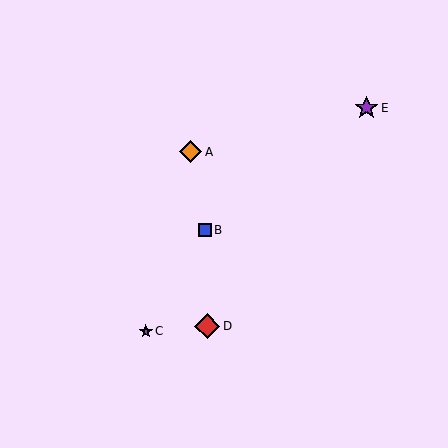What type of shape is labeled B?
Shape B is a blue square.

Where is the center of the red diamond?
The center of the red diamond is at (207, 326).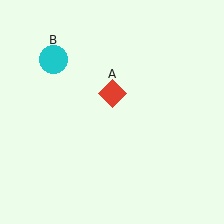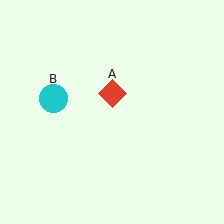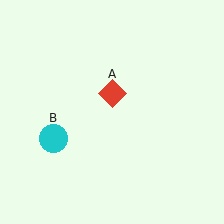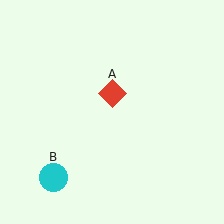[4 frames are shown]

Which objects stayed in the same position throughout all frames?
Red diamond (object A) remained stationary.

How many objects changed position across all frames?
1 object changed position: cyan circle (object B).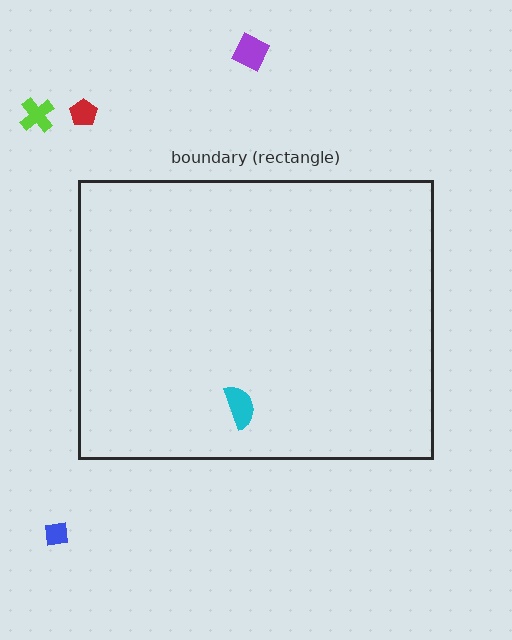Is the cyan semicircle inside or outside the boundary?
Inside.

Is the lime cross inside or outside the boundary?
Outside.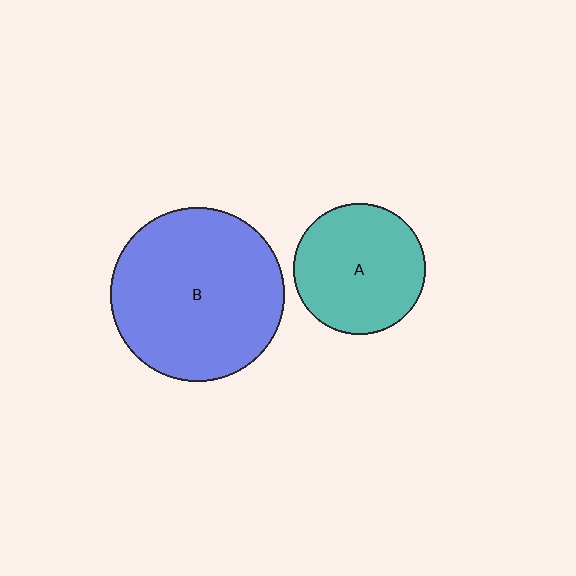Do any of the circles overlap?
No, none of the circles overlap.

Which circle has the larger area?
Circle B (blue).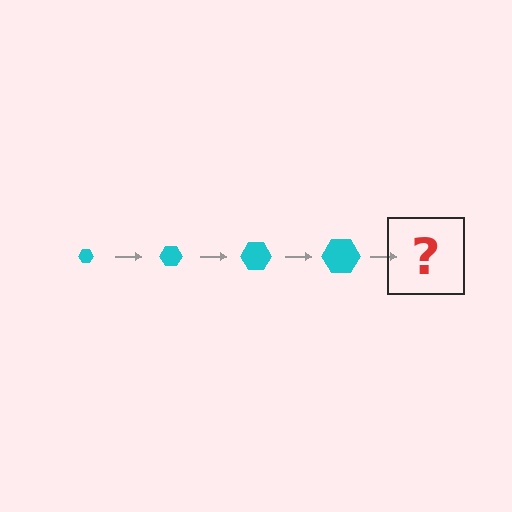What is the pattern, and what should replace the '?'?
The pattern is that the hexagon gets progressively larger each step. The '?' should be a cyan hexagon, larger than the previous one.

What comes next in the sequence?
The next element should be a cyan hexagon, larger than the previous one.